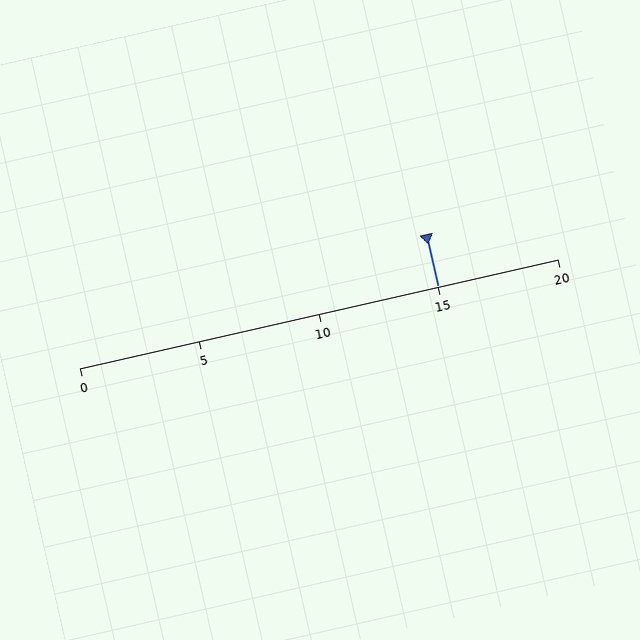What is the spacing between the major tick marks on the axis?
The major ticks are spaced 5 apart.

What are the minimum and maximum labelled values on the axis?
The axis runs from 0 to 20.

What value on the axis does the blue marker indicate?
The marker indicates approximately 15.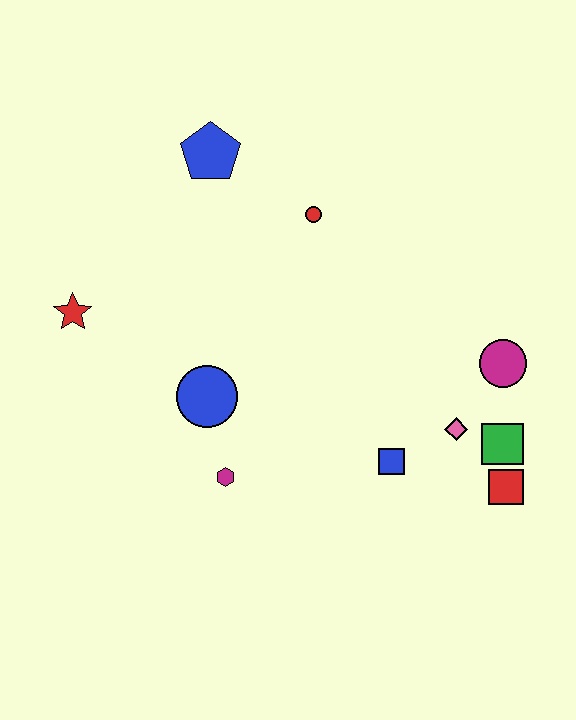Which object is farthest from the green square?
The red star is farthest from the green square.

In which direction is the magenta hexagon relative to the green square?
The magenta hexagon is to the left of the green square.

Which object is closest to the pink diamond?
The green square is closest to the pink diamond.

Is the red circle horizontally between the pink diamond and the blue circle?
Yes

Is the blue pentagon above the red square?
Yes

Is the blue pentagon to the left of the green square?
Yes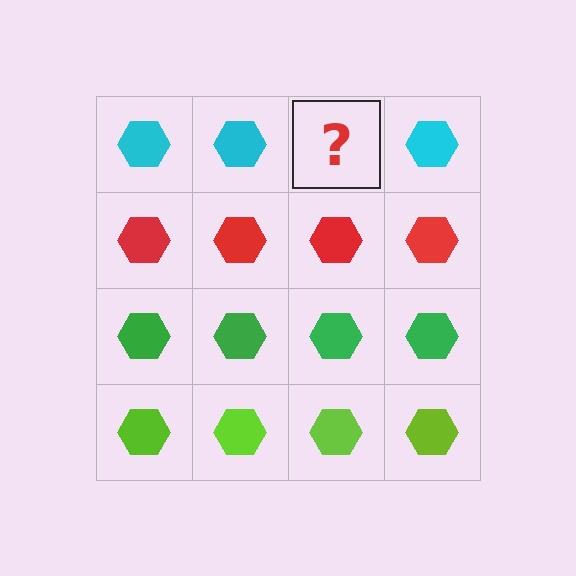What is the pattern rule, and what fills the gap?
The rule is that each row has a consistent color. The gap should be filled with a cyan hexagon.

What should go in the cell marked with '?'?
The missing cell should contain a cyan hexagon.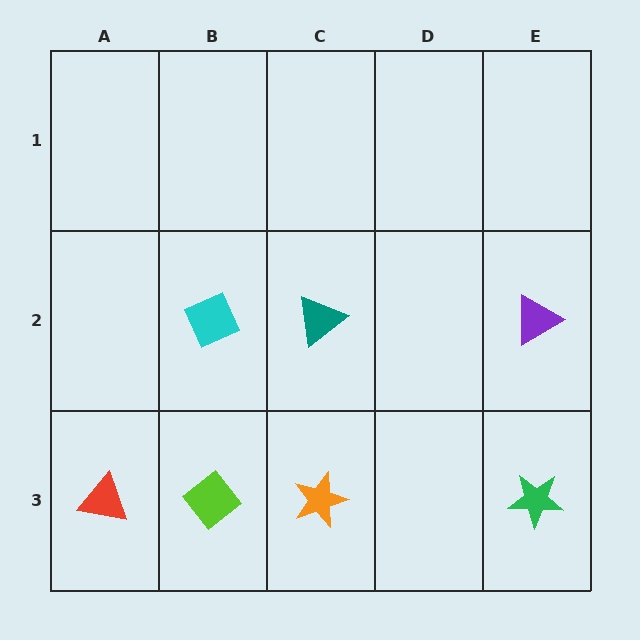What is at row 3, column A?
A red triangle.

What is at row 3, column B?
A lime diamond.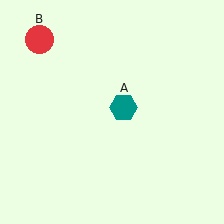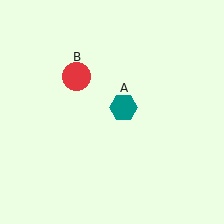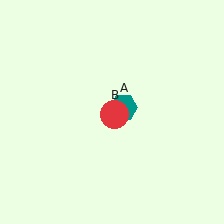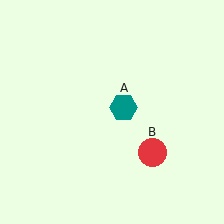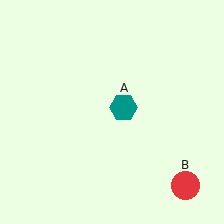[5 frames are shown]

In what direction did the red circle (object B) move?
The red circle (object B) moved down and to the right.